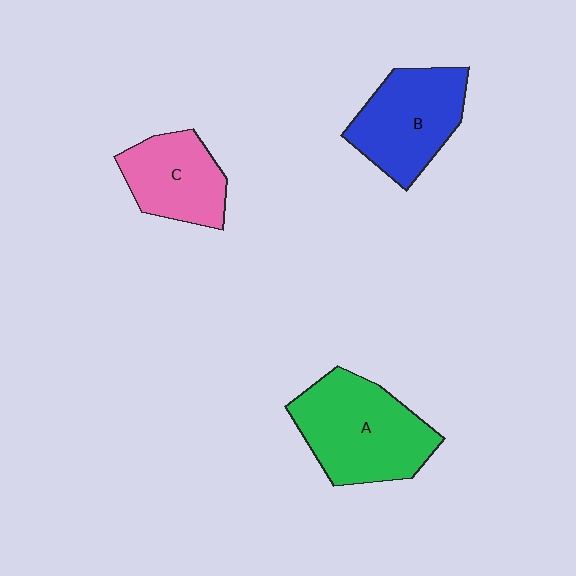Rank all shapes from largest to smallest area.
From largest to smallest: A (green), B (blue), C (pink).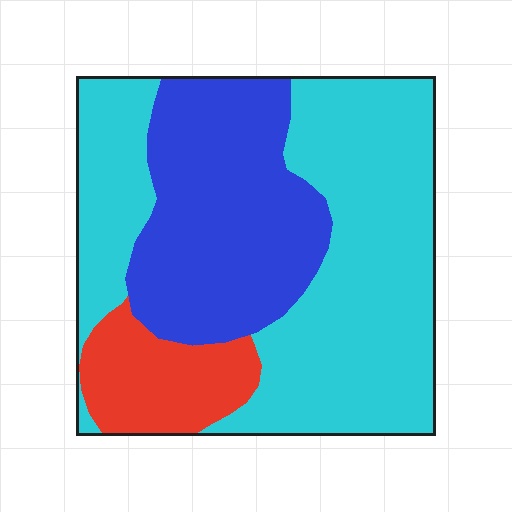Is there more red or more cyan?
Cyan.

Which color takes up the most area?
Cyan, at roughly 55%.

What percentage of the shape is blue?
Blue takes up about one third (1/3) of the shape.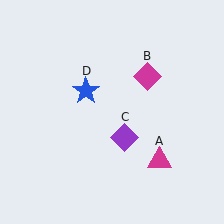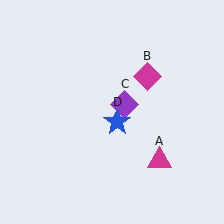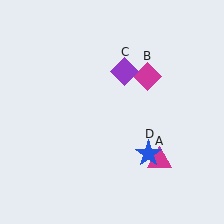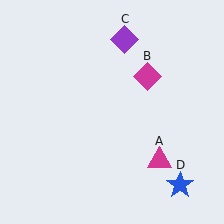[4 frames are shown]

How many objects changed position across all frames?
2 objects changed position: purple diamond (object C), blue star (object D).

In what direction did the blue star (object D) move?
The blue star (object D) moved down and to the right.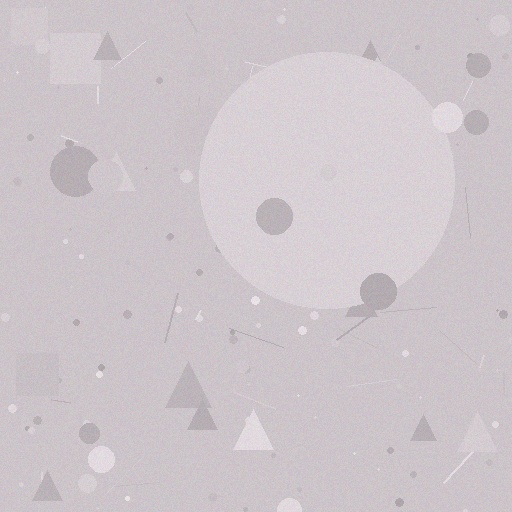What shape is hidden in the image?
A circle is hidden in the image.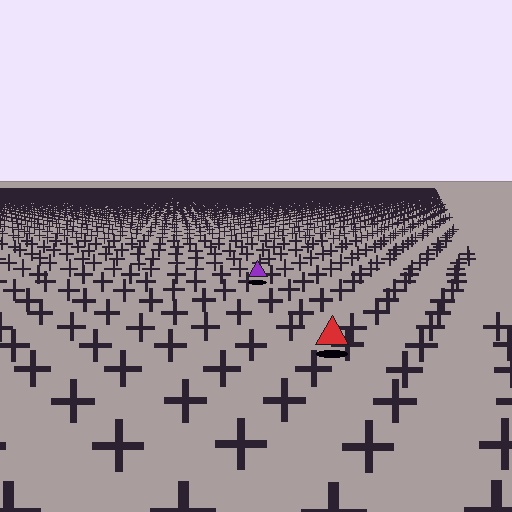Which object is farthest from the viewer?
The purple triangle is farthest from the viewer. It appears smaller and the ground texture around it is denser.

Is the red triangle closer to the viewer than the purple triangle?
Yes. The red triangle is closer — you can tell from the texture gradient: the ground texture is coarser near it.